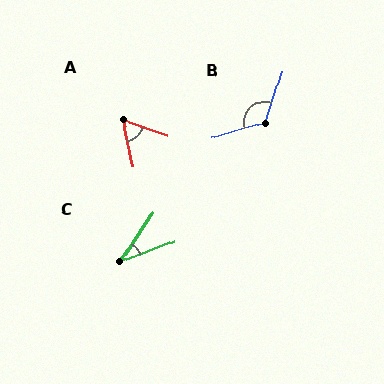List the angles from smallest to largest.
C (36°), A (58°), B (125°).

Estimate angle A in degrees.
Approximately 58 degrees.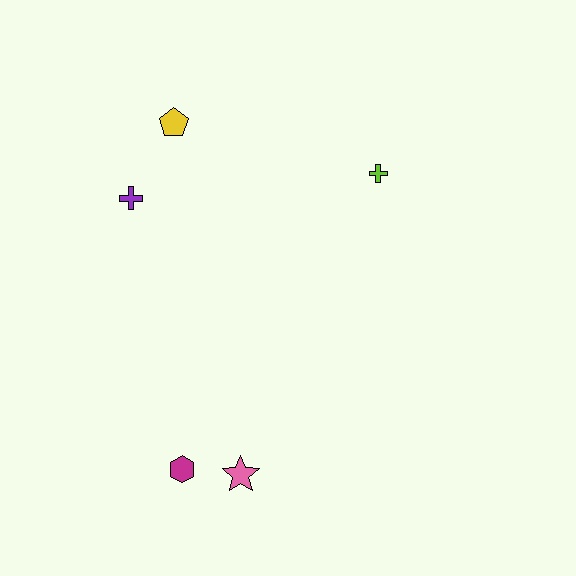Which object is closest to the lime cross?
The yellow pentagon is closest to the lime cross.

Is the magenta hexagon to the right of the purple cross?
Yes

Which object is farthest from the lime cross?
The magenta hexagon is farthest from the lime cross.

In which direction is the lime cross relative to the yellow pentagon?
The lime cross is to the right of the yellow pentagon.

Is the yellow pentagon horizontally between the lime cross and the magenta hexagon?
No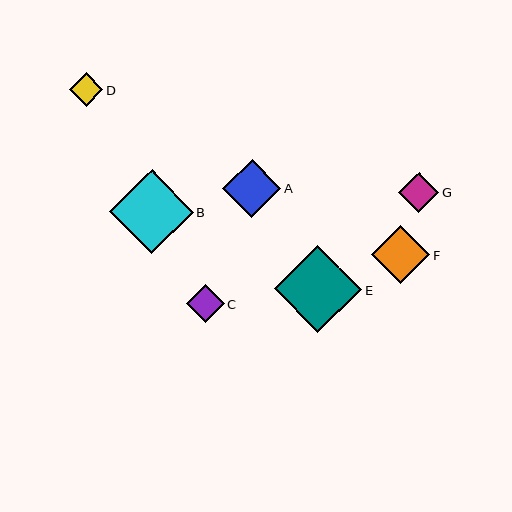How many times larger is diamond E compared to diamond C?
Diamond E is approximately 2.3 times the size of diamond C.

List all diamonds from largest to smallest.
From largest to smallest: E, B, F, A, G, C, D.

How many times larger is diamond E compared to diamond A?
Diamond E is approximately 1.5 times the size of diamond A.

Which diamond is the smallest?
Diamond D is the smallest with a size of approximately 33 pixels.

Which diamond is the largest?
Diamond E is the largest with a size of approximately 88 pixels.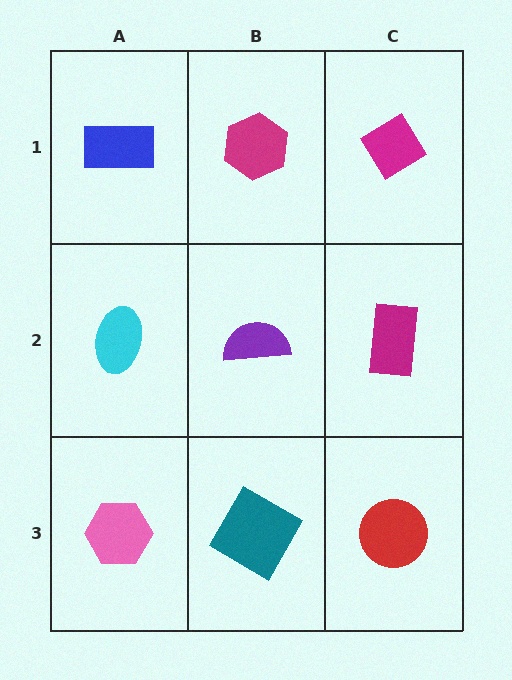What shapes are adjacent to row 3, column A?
A cyan ellipse (row 2, column A), a teal diamond (row 3, column B).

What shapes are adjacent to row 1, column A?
A cyan ellipse (row 2, column A), a magenta hexagon (row 1, column B).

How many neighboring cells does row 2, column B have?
4.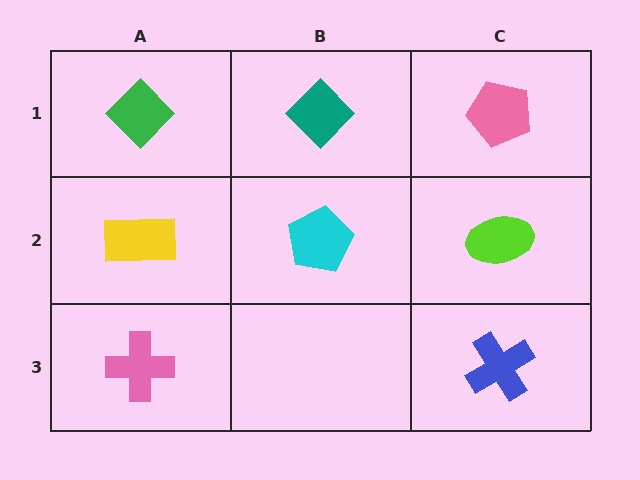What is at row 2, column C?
A lime ellipse.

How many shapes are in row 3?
2 shapes.